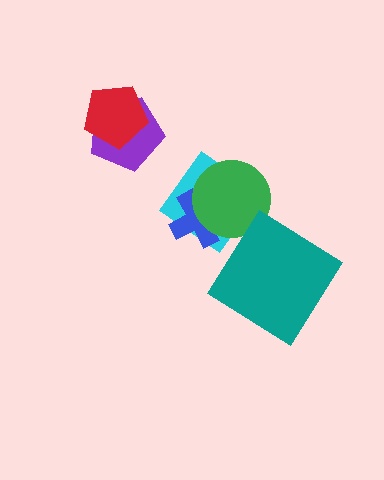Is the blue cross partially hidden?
Yes, it is partially covered by another shape.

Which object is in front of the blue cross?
The green circle is in front of the blue cross.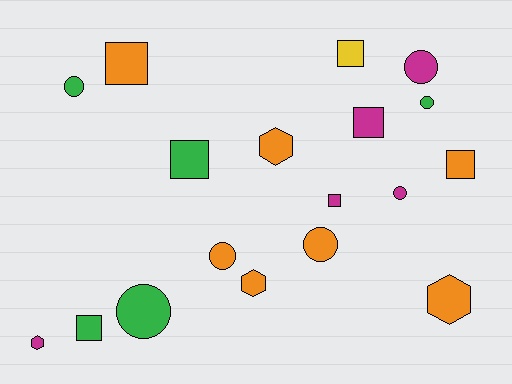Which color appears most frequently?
Orange, with 7 objects.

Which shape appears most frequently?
Square, with 7 objects.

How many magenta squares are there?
There are 2 magenta squares.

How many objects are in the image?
There are 18 objects.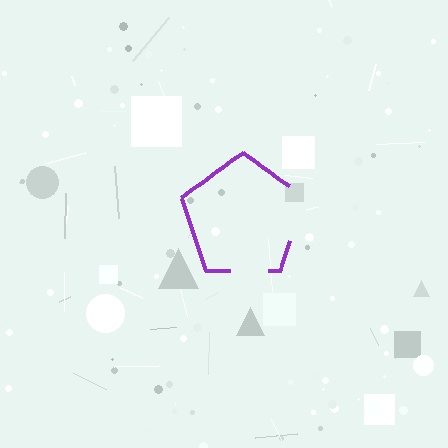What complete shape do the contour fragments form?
The contour fragments form a pentagon.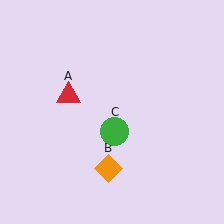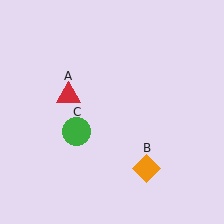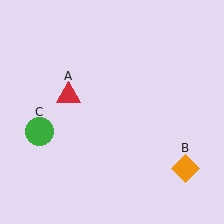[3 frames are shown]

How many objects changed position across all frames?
2 objects changed position: orange diamond (object B), green circle (object C).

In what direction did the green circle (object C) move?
The green circle (object C) moved left.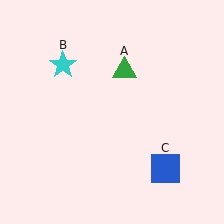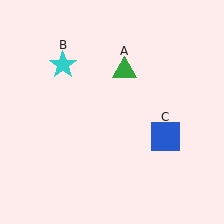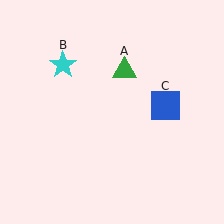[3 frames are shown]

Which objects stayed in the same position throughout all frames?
Green triangle (object A) and cyan star (object B) remained stationary.